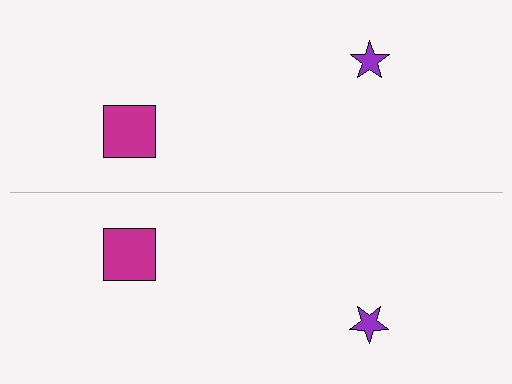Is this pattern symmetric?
Yes, this pattern has bilateral (reflection) symmetry.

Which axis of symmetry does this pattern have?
The pattern has a horizontal axis of symmetry running through the center of the image.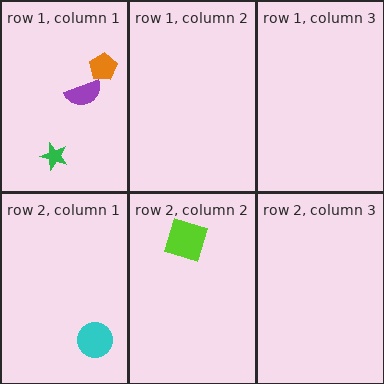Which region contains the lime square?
The row 2, column 2 region.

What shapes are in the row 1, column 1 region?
The purple semicircle, the orange pentagon, the green star.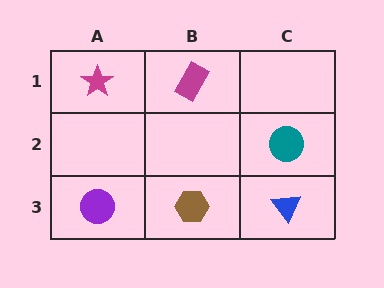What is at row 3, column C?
A blue triangle.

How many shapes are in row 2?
1 shape.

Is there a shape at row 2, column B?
No, that cell is empty.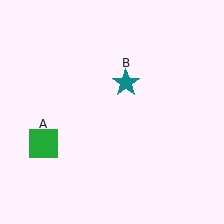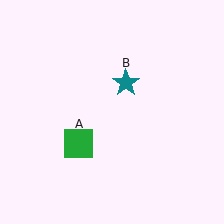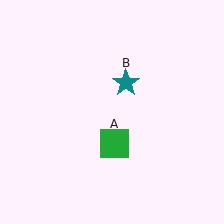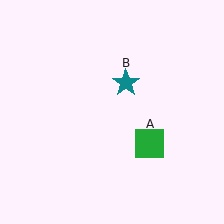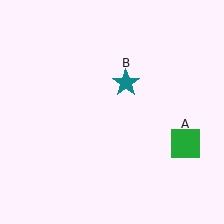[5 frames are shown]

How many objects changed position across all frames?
1 object changed position: green square (object A).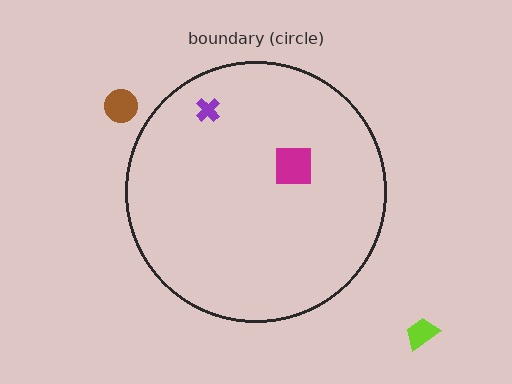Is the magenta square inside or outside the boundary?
Inside.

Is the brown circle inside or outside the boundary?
Outside.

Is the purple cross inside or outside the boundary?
Inside.